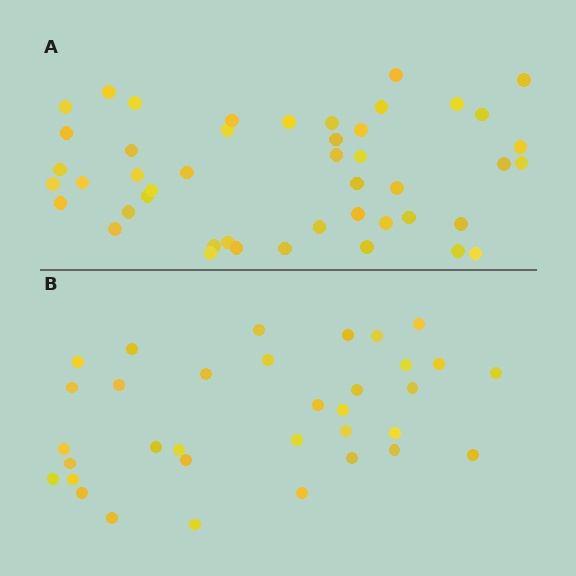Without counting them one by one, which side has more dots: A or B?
Region A (the top region) has more dots.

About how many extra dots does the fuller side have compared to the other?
Region A has roughly 12 or so more dots than region B.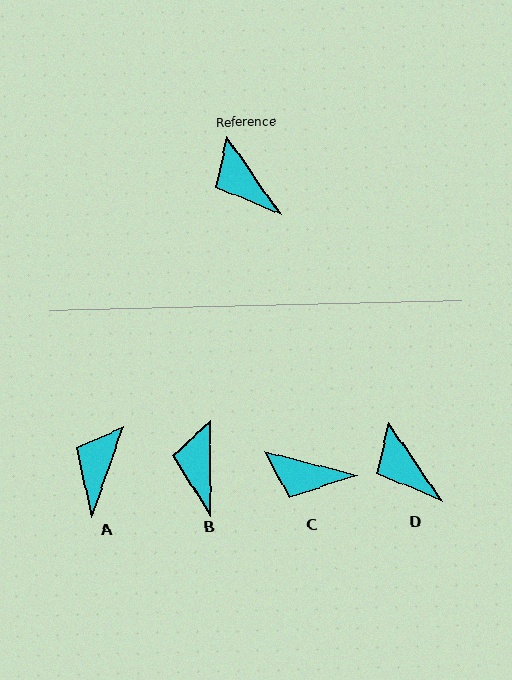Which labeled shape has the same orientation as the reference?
D.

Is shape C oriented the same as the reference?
No, it is off by about 41 degrees.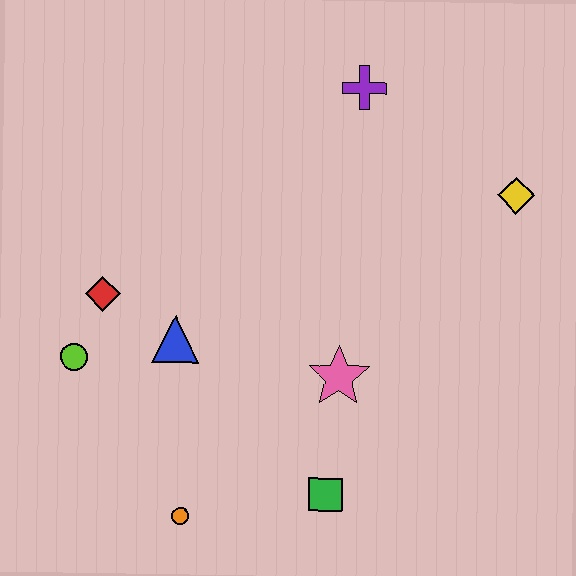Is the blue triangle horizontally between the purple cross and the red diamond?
Yes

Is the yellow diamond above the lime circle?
Yes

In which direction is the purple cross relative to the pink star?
The purple cross is above the pink star.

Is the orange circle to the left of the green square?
Yes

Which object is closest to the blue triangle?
The red diamond is closest to the blue triangle.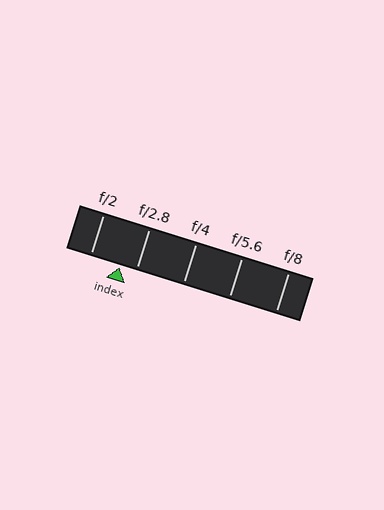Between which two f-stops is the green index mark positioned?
The index mark is between f/2 and f/2.8.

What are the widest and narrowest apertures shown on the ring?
The widest aperture shown is f/2 and the narrowest is f/8.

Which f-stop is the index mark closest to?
The index mark is closest to f/2.8.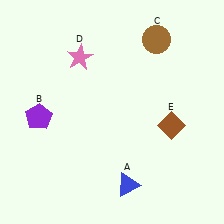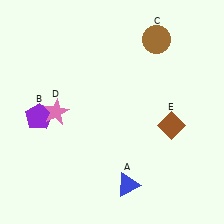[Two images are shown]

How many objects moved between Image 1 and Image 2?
1 object moved between the two images.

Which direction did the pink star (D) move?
The pink star (D) moved down.